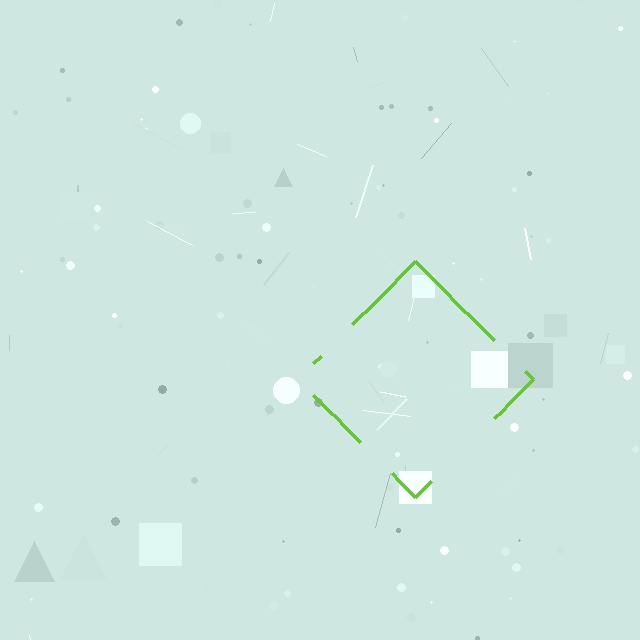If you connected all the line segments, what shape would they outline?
They would outline a diamond.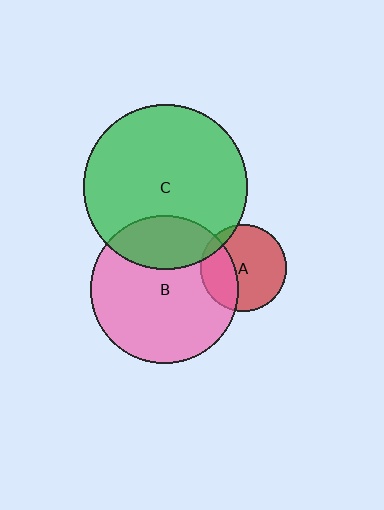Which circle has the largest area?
Circle C (green).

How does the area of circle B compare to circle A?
Approximately 2.9 times.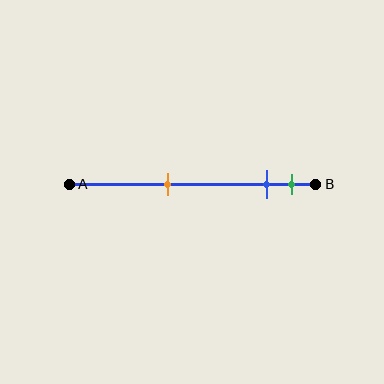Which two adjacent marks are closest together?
The blue and green marks are the closest adjacent pair.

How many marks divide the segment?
There are 3 marks dividing the segment.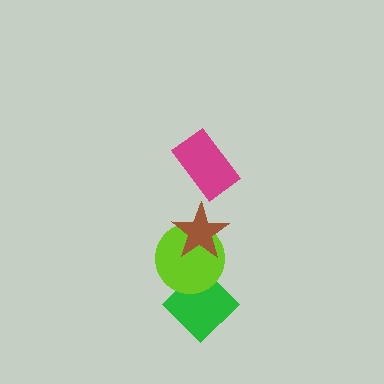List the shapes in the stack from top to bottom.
From top to bottom: the magenta rectangle, the brown star, the lime circle, the green diamond.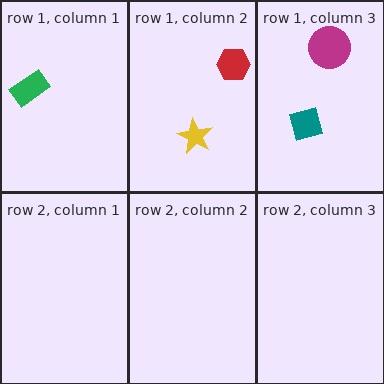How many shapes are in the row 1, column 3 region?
2.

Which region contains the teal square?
The row 1, column 3 region.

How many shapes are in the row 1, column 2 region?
2.